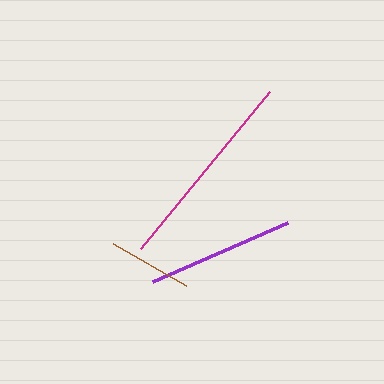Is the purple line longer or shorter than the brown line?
The purple line is longer than the brown line.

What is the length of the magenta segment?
The magenta segment is approximately 204 pixels long.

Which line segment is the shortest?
The brown line is the shortest at approximately 84 pixels.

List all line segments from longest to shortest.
From longest to shortest: magenta, purple, brown.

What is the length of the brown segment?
The brown segment is approximately 84 pixels long.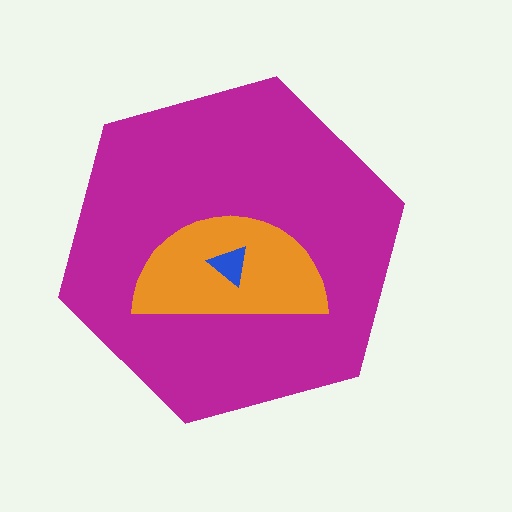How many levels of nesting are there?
3.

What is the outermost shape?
The magenta hexagon.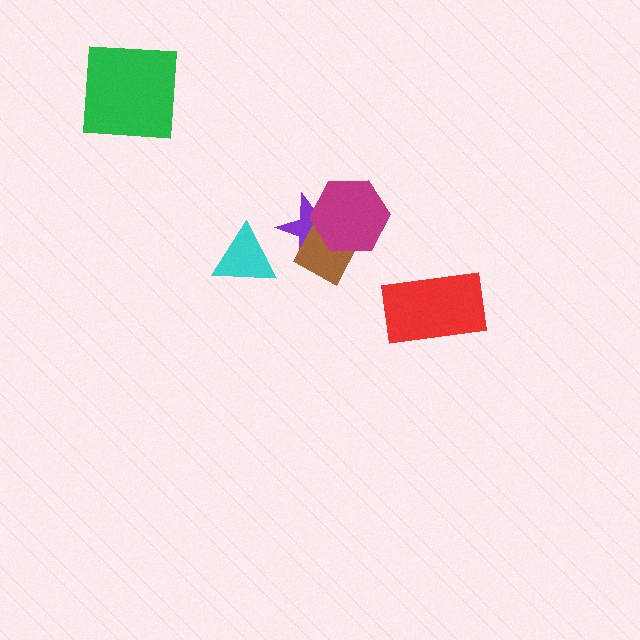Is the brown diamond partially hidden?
Yes, it is partially covered by another shape.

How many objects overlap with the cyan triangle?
0 objects overlap with the cyan triangle.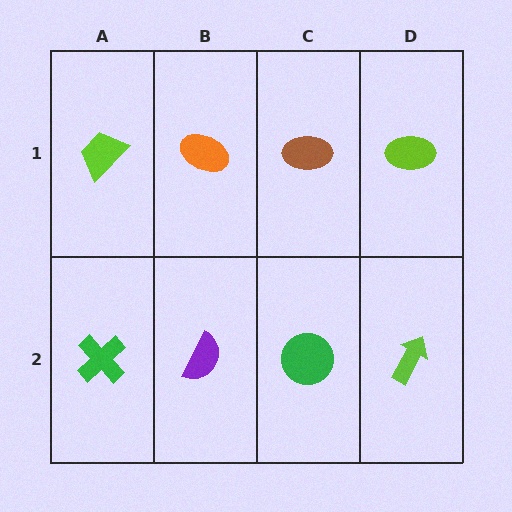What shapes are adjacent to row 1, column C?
A green circle (row 2, column C), an orange ellipse (row 1, column B), a lime ellipse (row 1, column D).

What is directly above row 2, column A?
A lime trapezoid.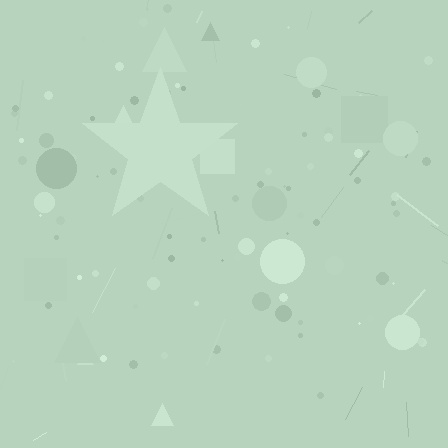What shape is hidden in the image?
A star is hidden in the image.